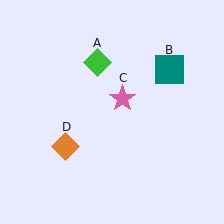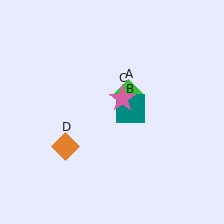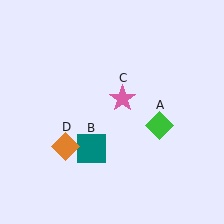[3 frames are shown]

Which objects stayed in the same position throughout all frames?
Pink star (object C) and orange diamond (object D) remained stationary.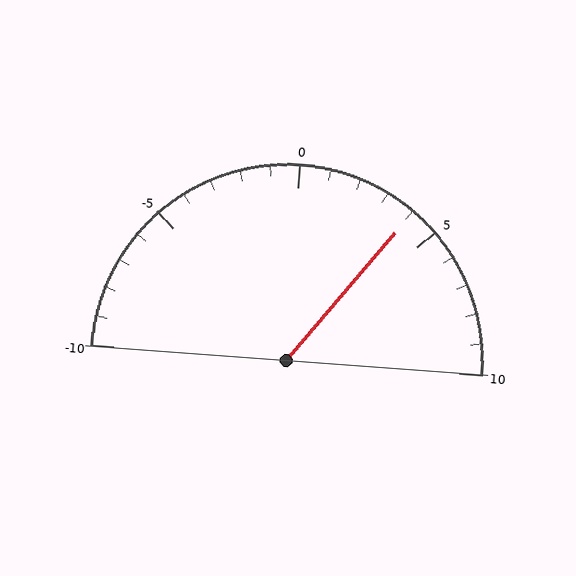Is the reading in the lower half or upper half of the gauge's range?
The reading is in the upper half of the range (-10 to 10).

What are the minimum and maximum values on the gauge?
The gauge ranges from -10 to 10.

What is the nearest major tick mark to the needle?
The nearest major tick mark is 5.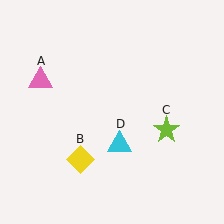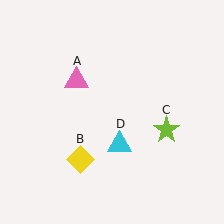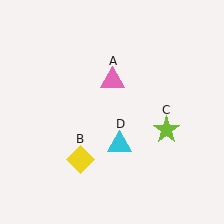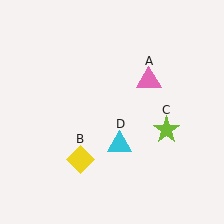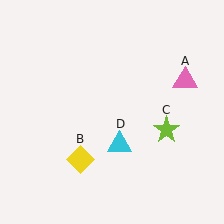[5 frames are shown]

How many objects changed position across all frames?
1 object changed position: pink triangle (object A).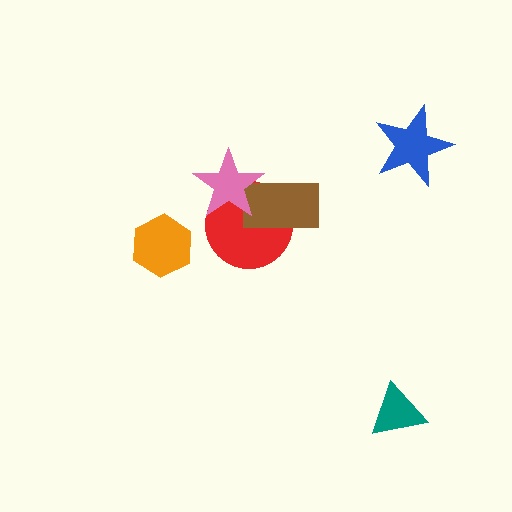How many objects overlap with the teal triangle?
0 objects overlap with the teal triangle.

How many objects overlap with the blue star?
0 objects overlap with the blue star.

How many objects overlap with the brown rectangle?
2 objects overlap with the brown rectangle.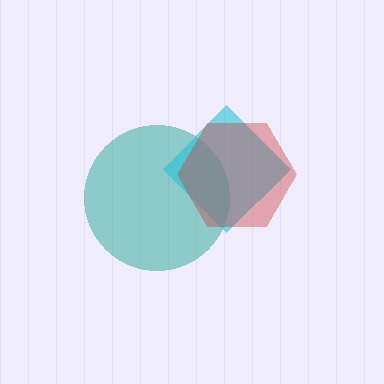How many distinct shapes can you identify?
There are 3 distinct shapes: a teal circle, a cyan diamond, a red hexagon.